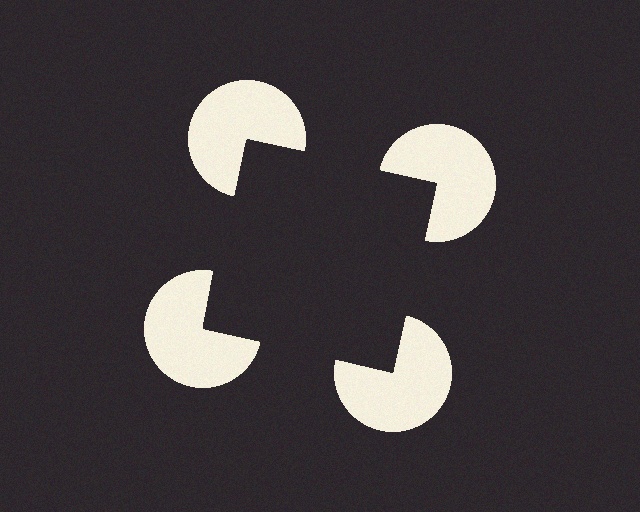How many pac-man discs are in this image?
There are 4 — one at each vertex of the illusory square.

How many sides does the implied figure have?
4 sides.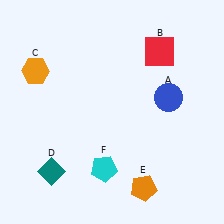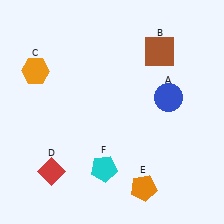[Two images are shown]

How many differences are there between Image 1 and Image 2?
There are 2 differences between the two images.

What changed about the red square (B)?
In Image 1, B is red. In Image 2, it changed to brown.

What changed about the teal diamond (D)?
In Image 1, D is teal. In Image 2, it changed to red.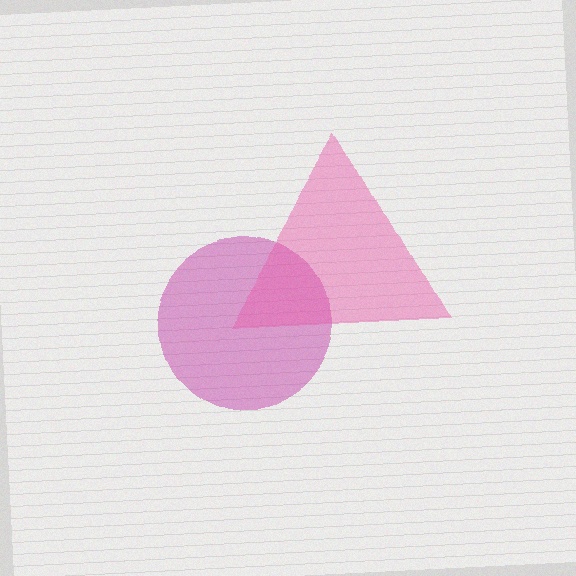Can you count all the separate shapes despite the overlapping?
Yes, there are 2 separate shapes.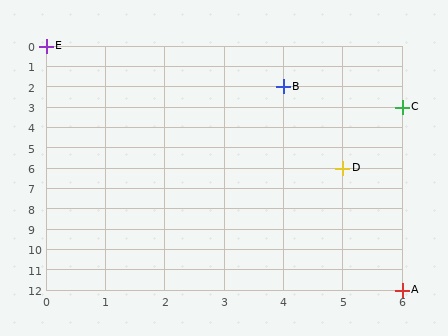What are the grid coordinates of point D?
Point D is at grid coordinates (5, 6).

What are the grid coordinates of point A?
Point A is at grid coordinates (6, 12).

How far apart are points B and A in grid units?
Points B and A are 2 columns and 10 rows apart (about 10.2 grid units diagonally).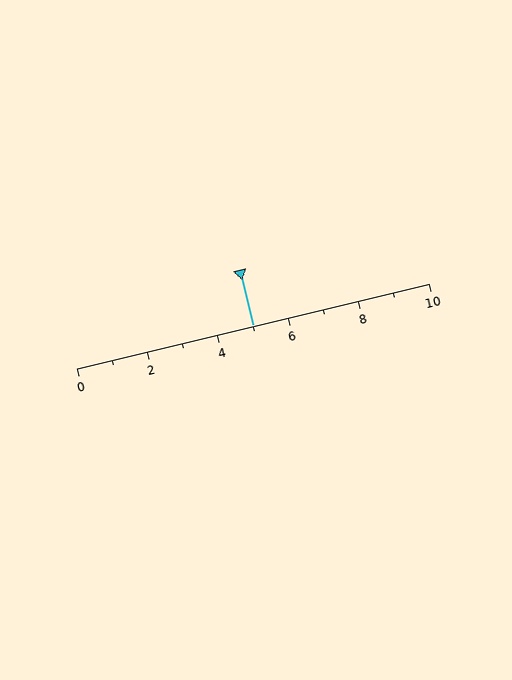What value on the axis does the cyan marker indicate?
The marker indicates approximately 5.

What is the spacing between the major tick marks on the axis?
The major ticks are spaced 2 apart.